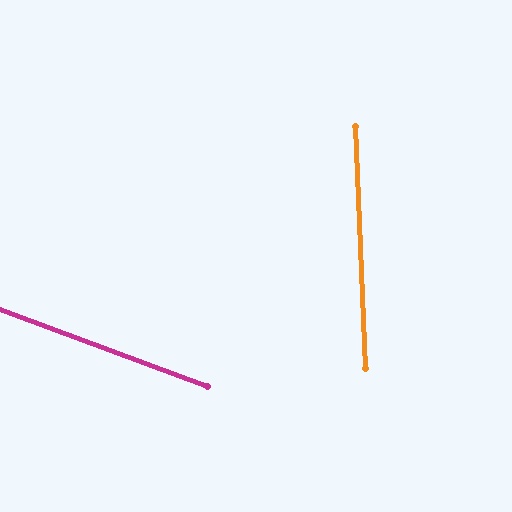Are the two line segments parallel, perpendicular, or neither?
Neither parallel nor perpendicular — they differ by about 67°.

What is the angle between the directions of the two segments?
Approximately 67 degrees.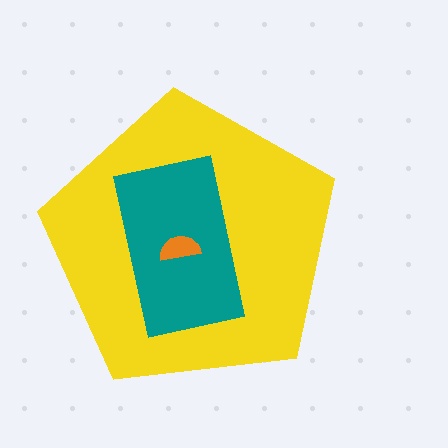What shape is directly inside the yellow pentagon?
The teal rectangle.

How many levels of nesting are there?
3.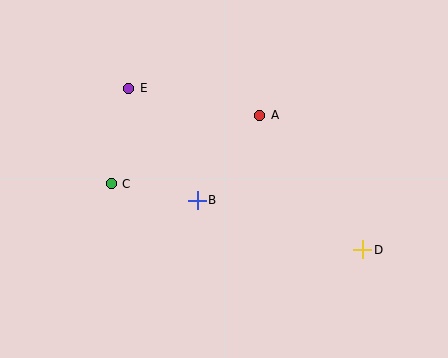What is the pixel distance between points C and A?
The distance between C and A is 163 pixels.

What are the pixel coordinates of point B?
Point B is at (197, 200).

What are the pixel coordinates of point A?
Point A is at (260, 115).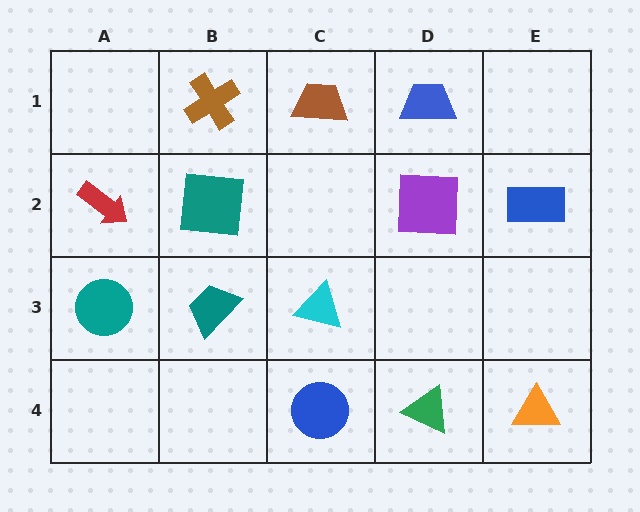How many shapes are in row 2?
4 shapes.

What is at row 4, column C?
A blue circle.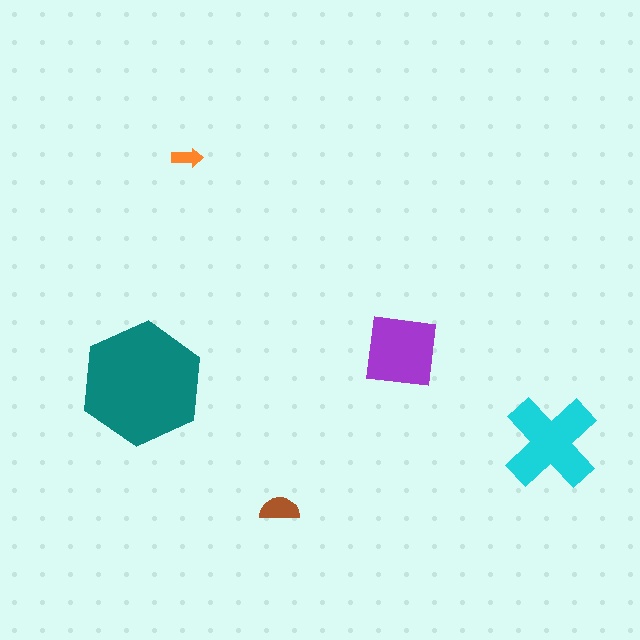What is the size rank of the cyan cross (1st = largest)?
2nd.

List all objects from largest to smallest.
The teal hexagon, the cyan cross, the purple square, the brown semicircle, the orange arrow.